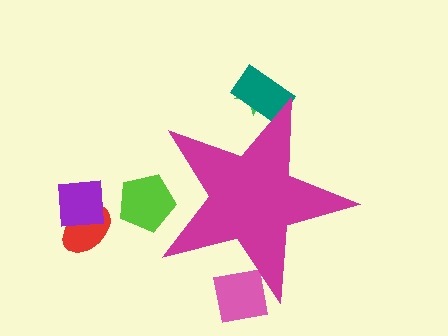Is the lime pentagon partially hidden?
Yes, the lime pentagon is partially hidden behind the magenta star.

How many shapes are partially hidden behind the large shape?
4 shapes are partially hidden.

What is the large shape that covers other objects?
A magenta star.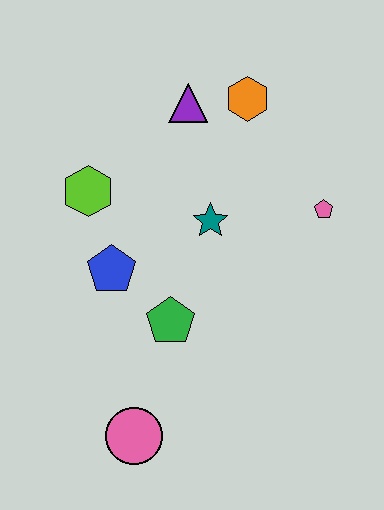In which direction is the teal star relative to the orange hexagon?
The teal star is below the orange hexagon.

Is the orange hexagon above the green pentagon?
Yes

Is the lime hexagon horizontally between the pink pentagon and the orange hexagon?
No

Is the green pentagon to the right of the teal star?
No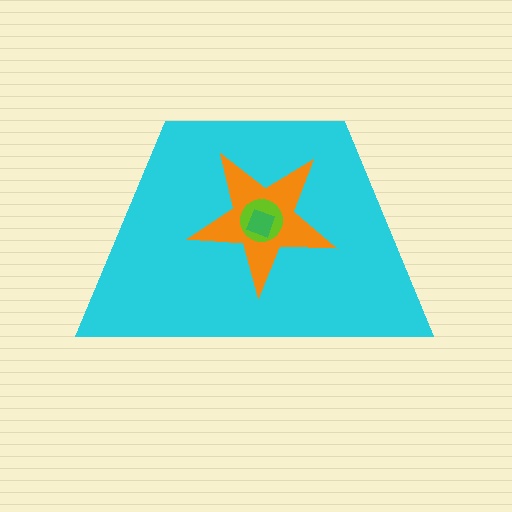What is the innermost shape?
The green diamond.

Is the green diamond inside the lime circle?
Yes.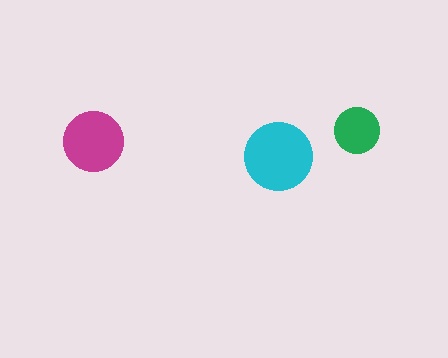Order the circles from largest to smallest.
the cyan one, the magenta one, the green one.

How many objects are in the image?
There are 3 objects in the image.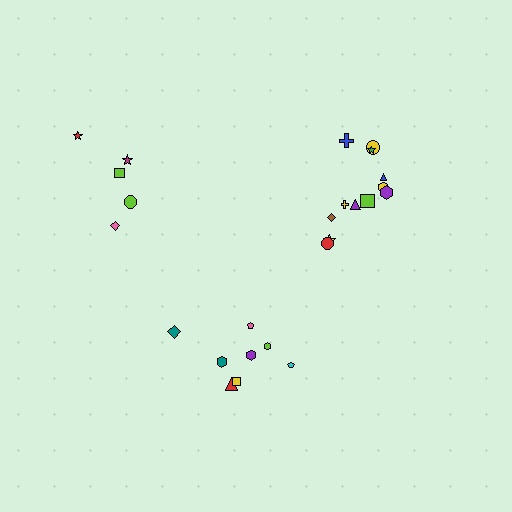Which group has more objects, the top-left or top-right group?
The top-right group.